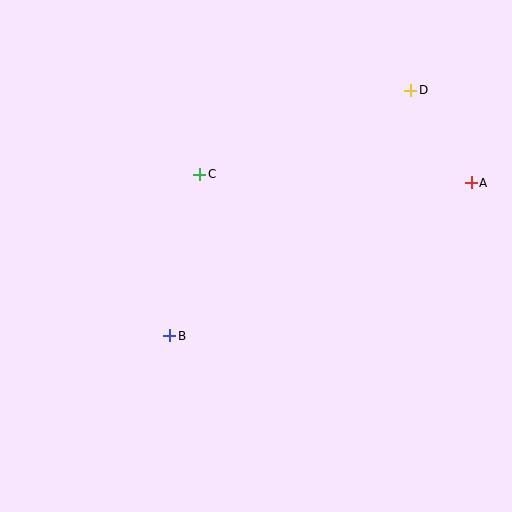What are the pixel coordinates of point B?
Point B is at (170, 336).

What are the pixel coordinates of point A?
Point A is at (471, 183).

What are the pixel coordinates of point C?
Point C is at (200, 174).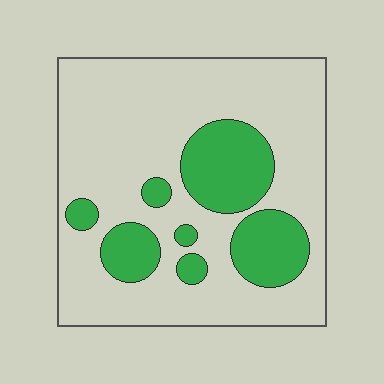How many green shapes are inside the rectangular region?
7.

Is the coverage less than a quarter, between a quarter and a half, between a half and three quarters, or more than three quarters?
Less than a quarter.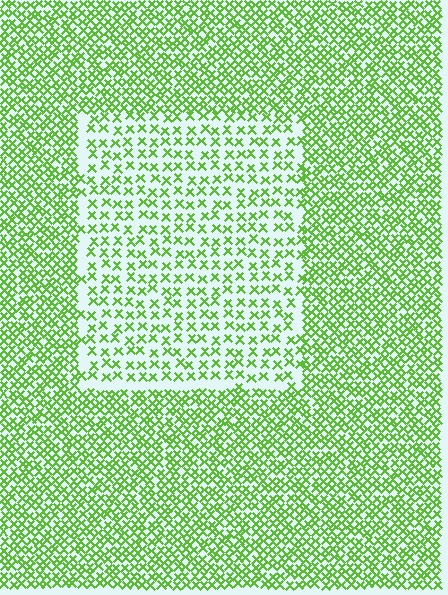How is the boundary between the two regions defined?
The boundary is defined by a change in element density (approximately 2.0x ratio). All elements are the same color, size, and shape.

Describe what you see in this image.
The image contains small lime elements arranged at two different densities. A rectangle-shaped region is visible where the elements are less densely packed than the surrounding area.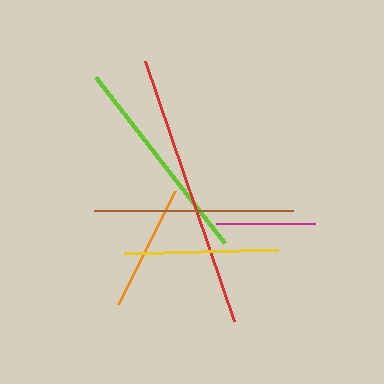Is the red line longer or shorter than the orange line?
The red line is longer than the orange line.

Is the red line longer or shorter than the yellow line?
The red line is longer than the yellow line.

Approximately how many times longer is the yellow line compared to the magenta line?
The yellow line is approximately 1.6 times the length of the magenta line.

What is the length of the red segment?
The red segment is approximately 275 pixels long.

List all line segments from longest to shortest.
From longest to shortest: red, lime, brown, yellow, orange, magenta.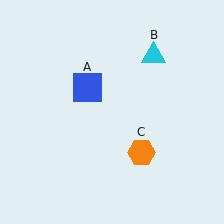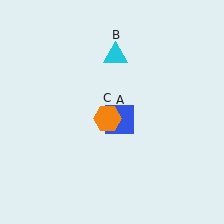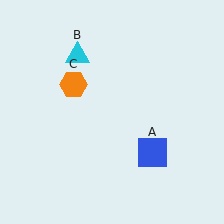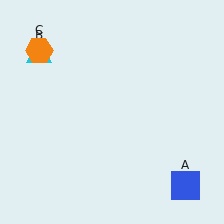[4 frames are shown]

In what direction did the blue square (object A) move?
The blue square (object A) moved down and to the right.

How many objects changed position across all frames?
3 objects changed position: blue square (object A), cyan triangle (object B), orange hexagon (object C).